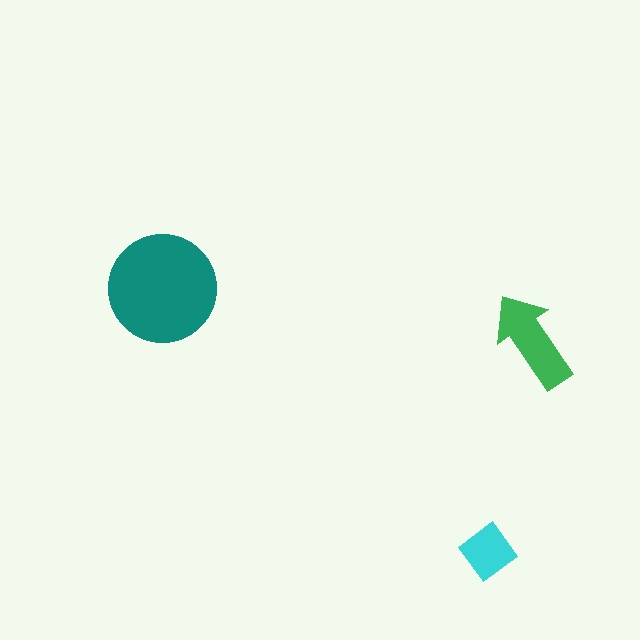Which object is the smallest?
The cyan diamond.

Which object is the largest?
The teal circle.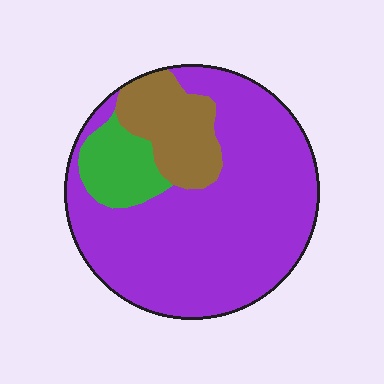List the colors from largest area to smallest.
From largest to smallest: purple, brown, green.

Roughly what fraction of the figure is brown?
Brown takes up about one sixth (1/6) of the figure.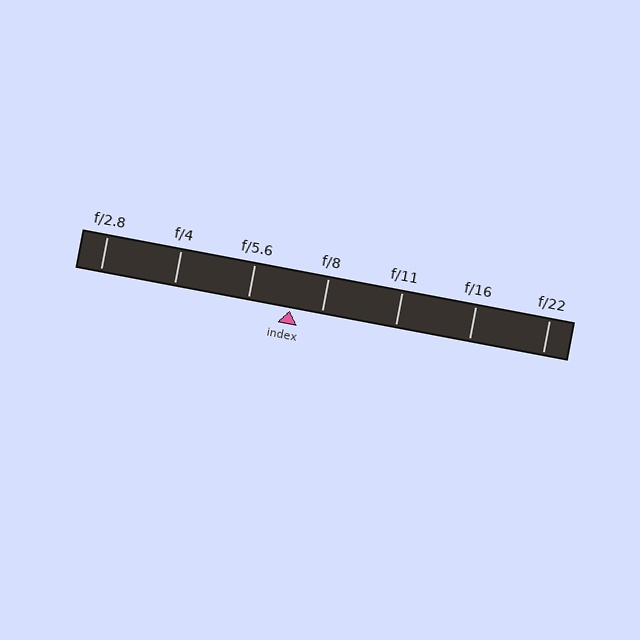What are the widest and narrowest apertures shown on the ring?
The widest aperture shown is f/2.8 and the narrowest is f/22.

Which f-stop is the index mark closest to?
The index mark is closest to f/8.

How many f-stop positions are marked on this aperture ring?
There are 7 f-stop positions marked.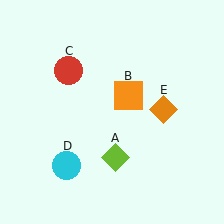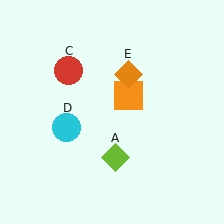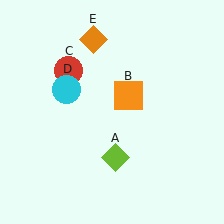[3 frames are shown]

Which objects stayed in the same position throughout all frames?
Lime diamond (object A) and orange square (object B) and red circle (object C) remained stationary.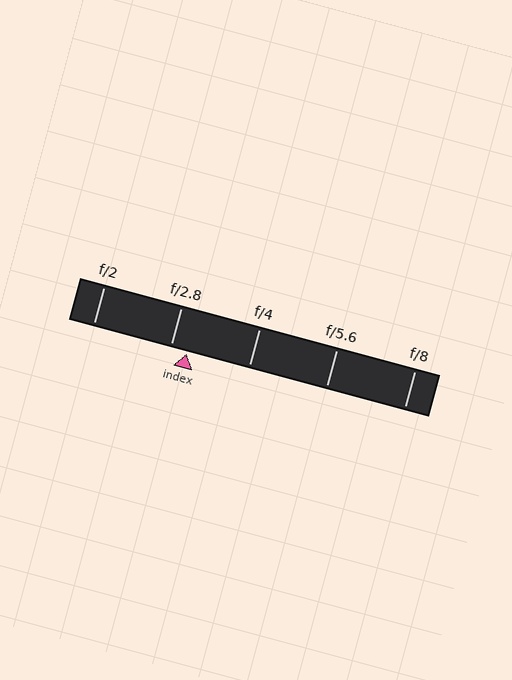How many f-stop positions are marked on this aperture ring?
There are 5 f-stop positions marked.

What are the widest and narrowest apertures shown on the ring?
The widest aperture shown is f/2 and the narrowest is f/8.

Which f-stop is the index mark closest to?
The index mark is closest to f/2.8.